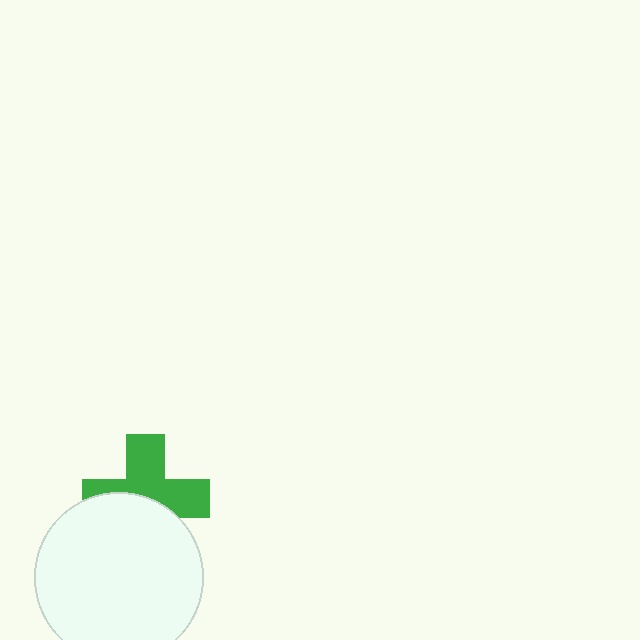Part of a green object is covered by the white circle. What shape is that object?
It is a cross.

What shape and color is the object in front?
The object in front is a white circle.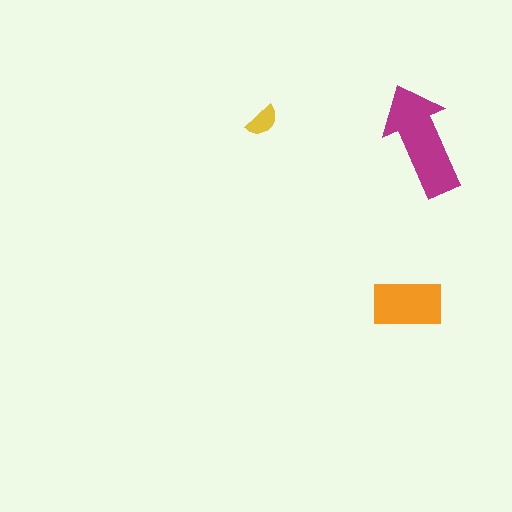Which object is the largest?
The magenta arrow.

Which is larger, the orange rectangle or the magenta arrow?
The magenta arrow.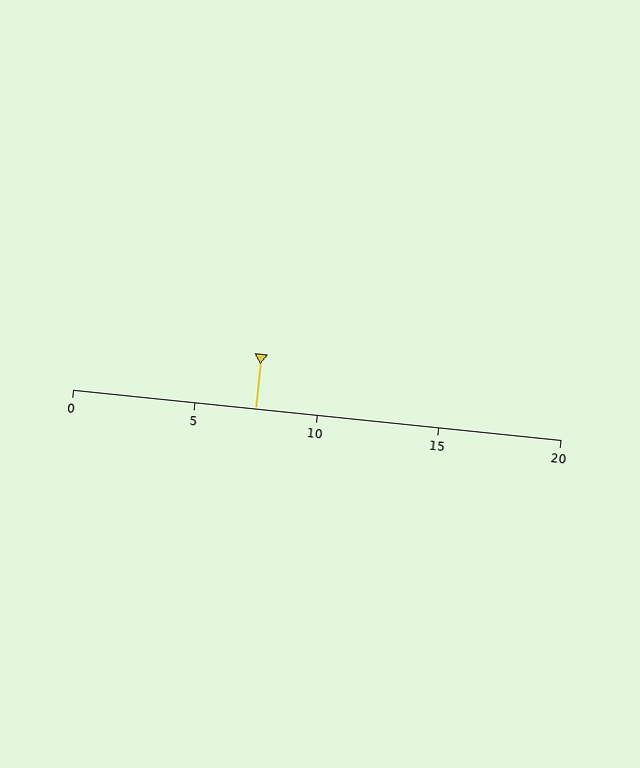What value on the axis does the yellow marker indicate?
The marker indicates approximately 7.5.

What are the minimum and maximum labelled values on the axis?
The axis runs from 0 to 20.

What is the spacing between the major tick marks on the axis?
The major ticks are spaced 5 apart.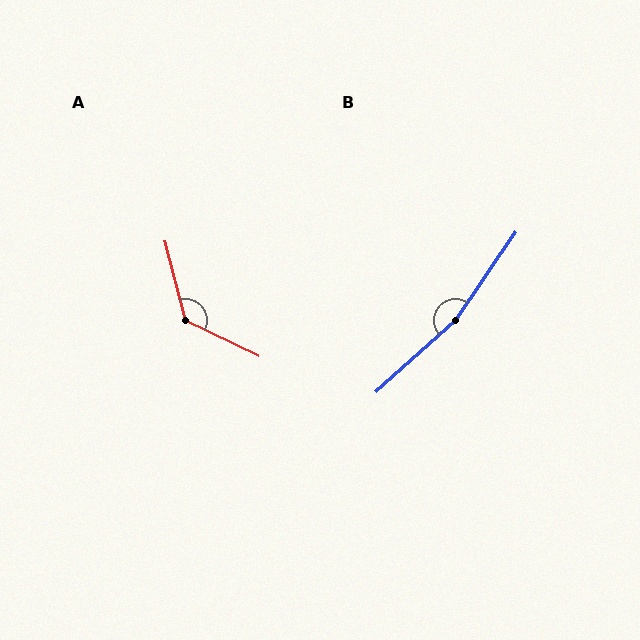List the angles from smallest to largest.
A (130°), B (166°).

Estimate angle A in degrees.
Approximately 130 degrees.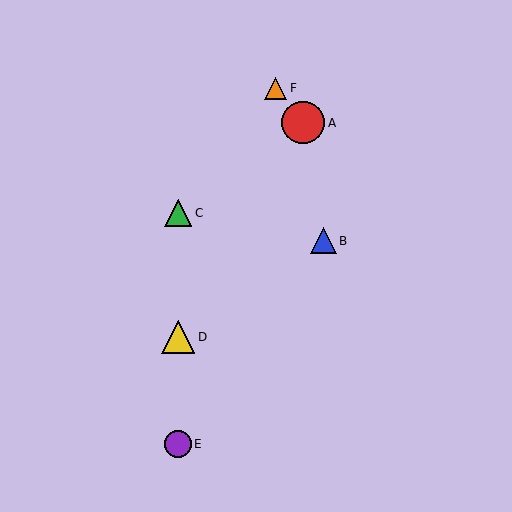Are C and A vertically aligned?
No, C is at x≈178 and A is at x≈303.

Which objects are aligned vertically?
Objects C, D, E are aligned vertically.